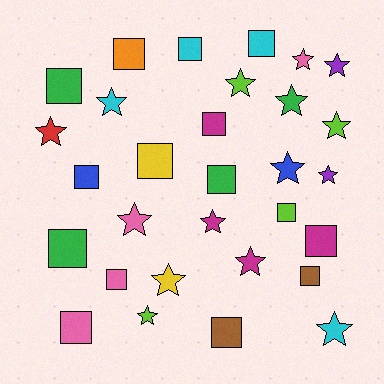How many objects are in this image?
There are 30 objects.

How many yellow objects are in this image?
There are 2 yellow objects.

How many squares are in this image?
There are 15 squares.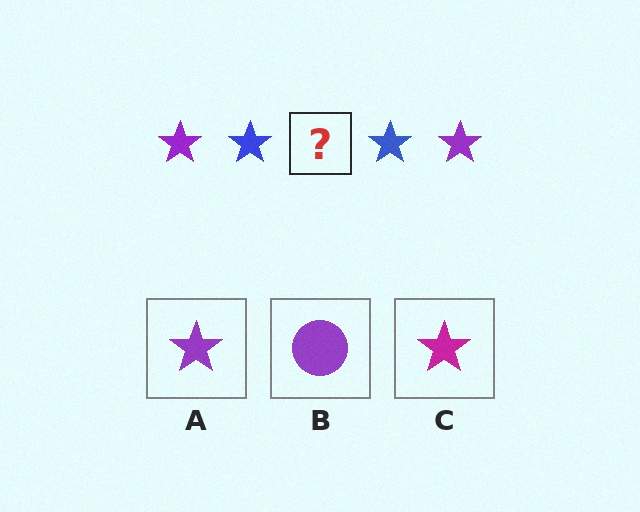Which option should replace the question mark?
Option A.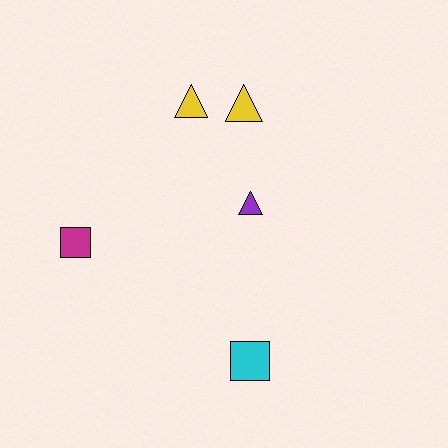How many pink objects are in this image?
There are no pink objects.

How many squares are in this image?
There are 2 squares.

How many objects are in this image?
There are 5 objects.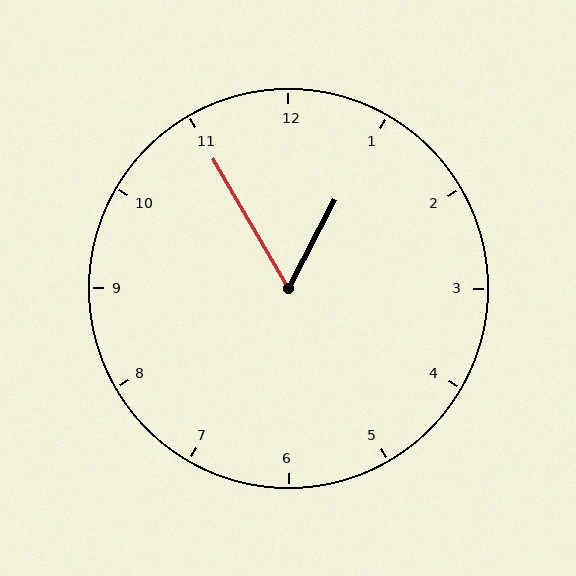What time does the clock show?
12:55.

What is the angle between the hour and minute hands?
Approximately 58 degrees.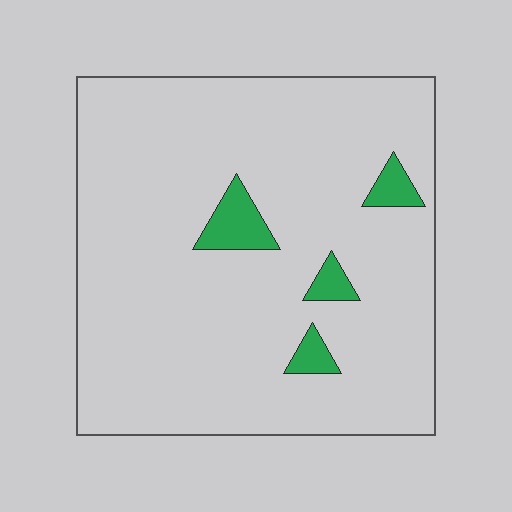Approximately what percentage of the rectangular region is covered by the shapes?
Approximately 5%.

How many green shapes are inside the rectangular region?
4.